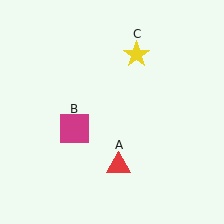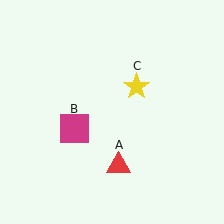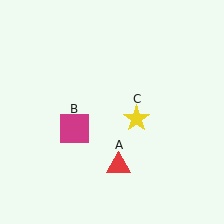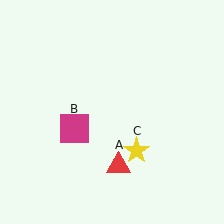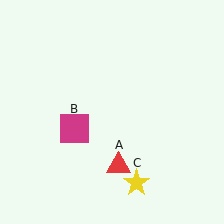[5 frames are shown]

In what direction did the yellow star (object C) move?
The yellow star (object C) moved down.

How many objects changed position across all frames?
1 object changed position: yellow star (object C).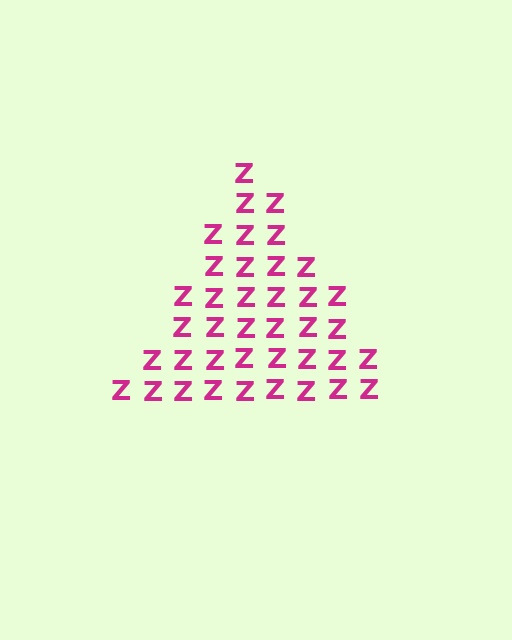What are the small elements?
The small elements are letter Z's.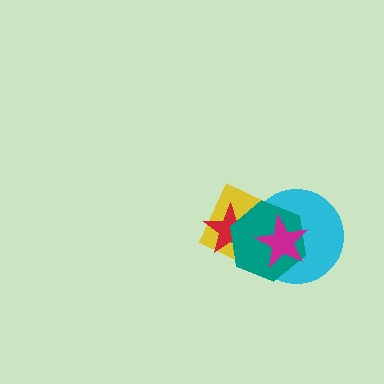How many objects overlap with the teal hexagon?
4 objects overlap with the teal hexagon.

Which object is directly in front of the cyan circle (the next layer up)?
The red star is directly in front of the cyan circle.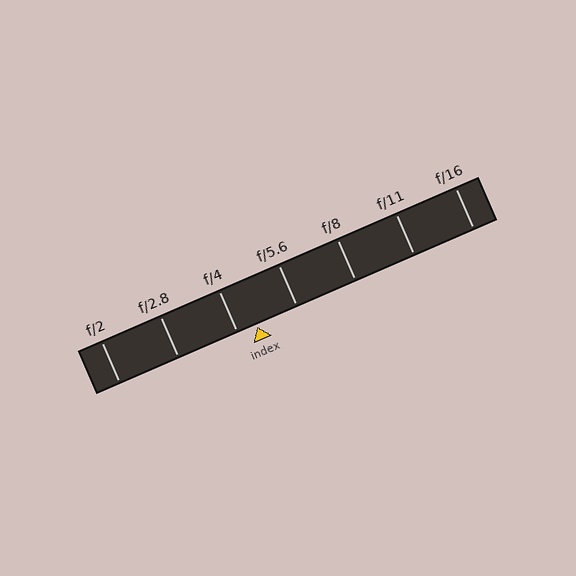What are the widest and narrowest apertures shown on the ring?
The widest aperture shown is f/2 and the narrowest is f/16.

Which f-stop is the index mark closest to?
The index mark is closest to f/4.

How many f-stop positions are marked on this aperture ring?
There are 7 f-stop positions marked.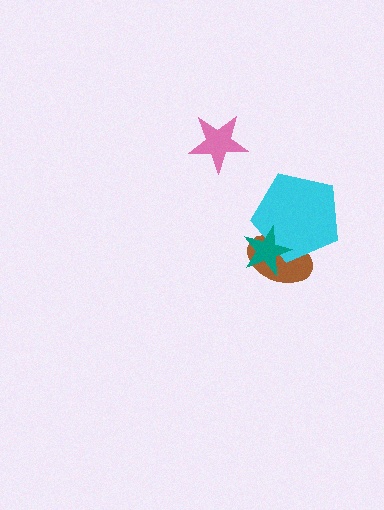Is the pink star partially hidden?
No, no other shape covers it.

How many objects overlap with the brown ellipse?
2 objects overlap with the brown ellipse.